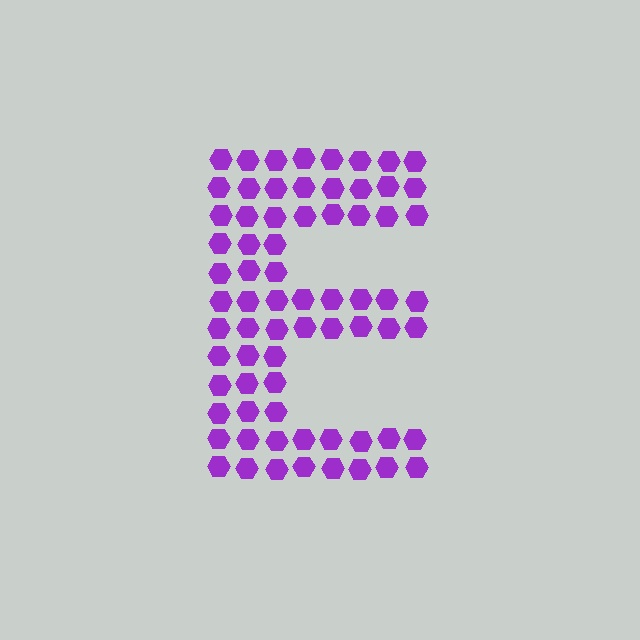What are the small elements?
The small elements are hexagons.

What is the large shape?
The large shape is the letter E.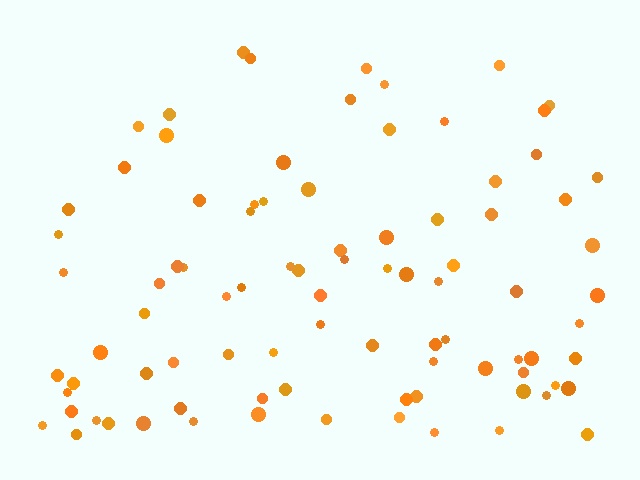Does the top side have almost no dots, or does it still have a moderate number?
Still a moderate number, just noticeably fewer than the bottom.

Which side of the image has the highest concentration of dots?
The bottom.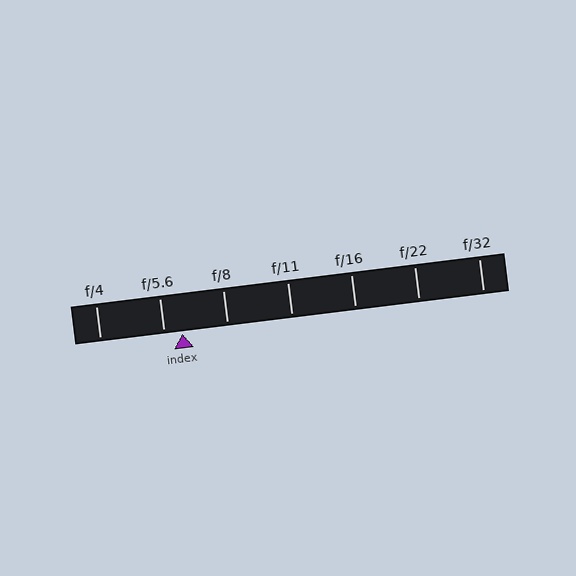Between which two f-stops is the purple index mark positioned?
The index mark is between f/5.6 and f/8.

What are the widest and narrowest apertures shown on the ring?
The widest aperture shown is f/4 and the narrowest is f/32.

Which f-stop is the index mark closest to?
The index mark is closest to f/5.6.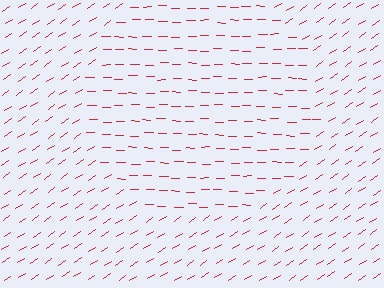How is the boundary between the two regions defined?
The boundary is defined purely by a change in line orientation (approximately 35 degrees difference). All lines are the same color and thickness.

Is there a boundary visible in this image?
Yes, there is a texture boundary formed by a change in line orientation.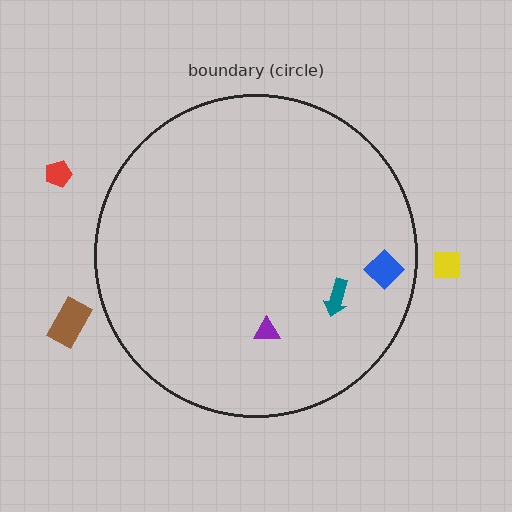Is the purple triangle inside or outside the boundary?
Inside.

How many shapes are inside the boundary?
3 inside, 3 outside.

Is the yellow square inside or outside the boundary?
Outside.